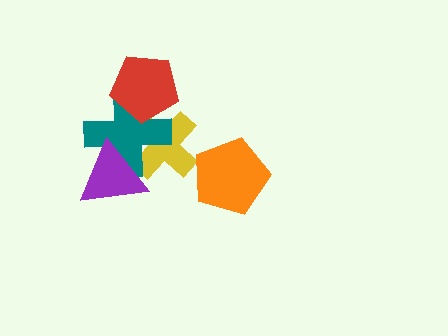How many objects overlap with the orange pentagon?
0 objects overlap with the orange pentagon.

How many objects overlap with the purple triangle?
2 objects overlap with the purple triangle.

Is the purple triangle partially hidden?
No, no other shape covers it.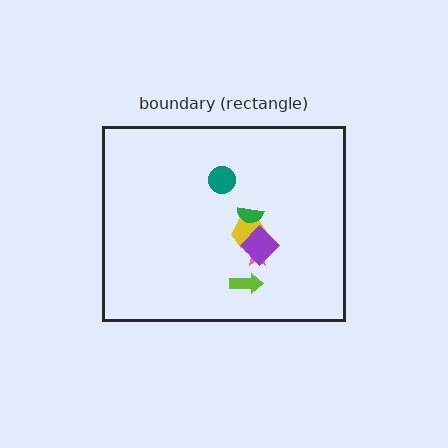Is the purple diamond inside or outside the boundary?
Inside.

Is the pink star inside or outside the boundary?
Inside.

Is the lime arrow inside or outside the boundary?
Inside.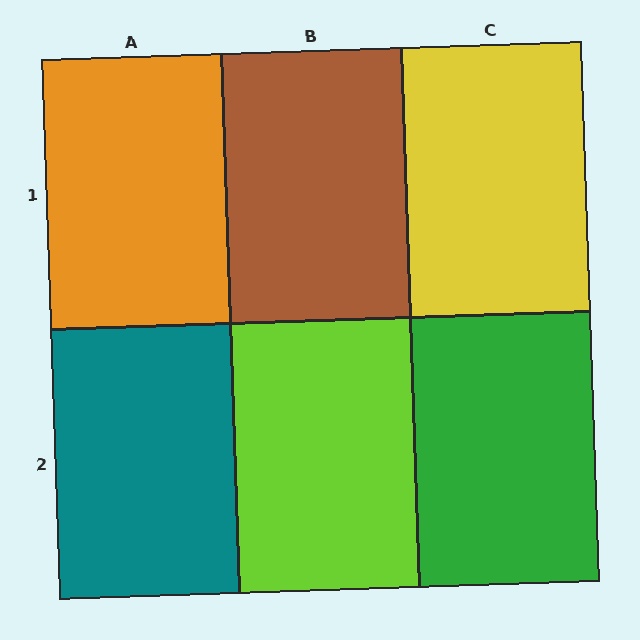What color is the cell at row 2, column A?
Teal.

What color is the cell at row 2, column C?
Green.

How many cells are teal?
1 cell is teal.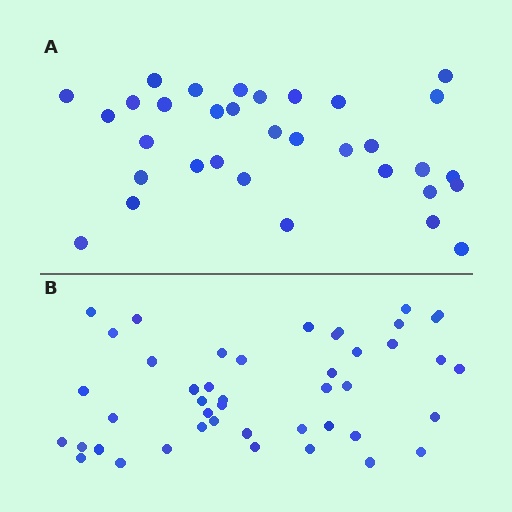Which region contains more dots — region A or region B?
Region B (the bottom region) has more dots.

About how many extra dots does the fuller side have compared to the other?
Region B has roughly 12 or so more dots than region A.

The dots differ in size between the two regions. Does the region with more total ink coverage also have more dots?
No. Region A has more total ink coverage because its dots are larger, but region B actually contains more individual dots. Total area can be misleading — the number of items is what matters here.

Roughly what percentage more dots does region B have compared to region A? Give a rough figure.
About 35% more.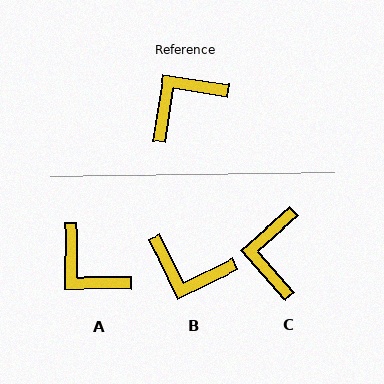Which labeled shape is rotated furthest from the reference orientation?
B, about 124 degrees away.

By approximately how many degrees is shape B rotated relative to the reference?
Approximately 124 degrees counter-clockwise.